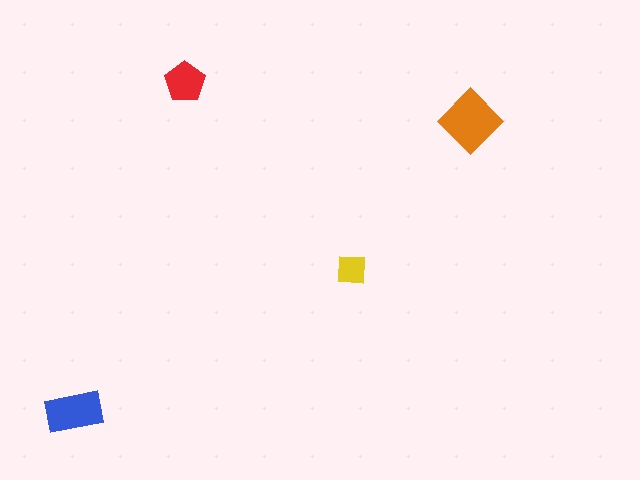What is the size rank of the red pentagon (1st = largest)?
3rd.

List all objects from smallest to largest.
The yellow square, the red pentagon, the blue rectangle, the orange diamond.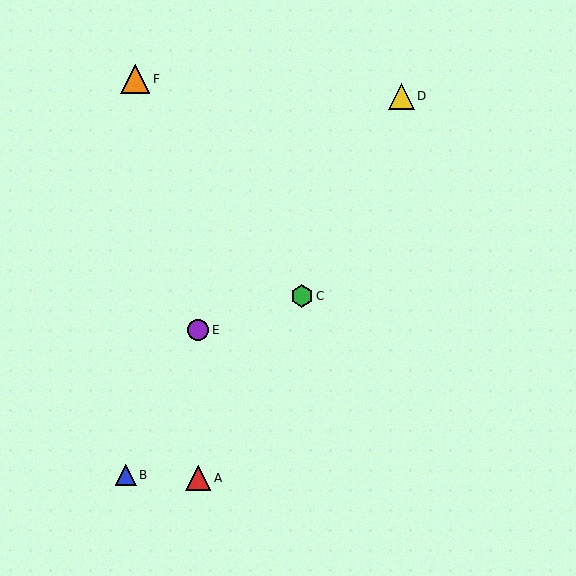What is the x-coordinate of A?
Object A is at x≈198.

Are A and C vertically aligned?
No, A is at x≈198 and C is at x≈302.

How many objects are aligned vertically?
2 objects (A, E) are aligned vertically.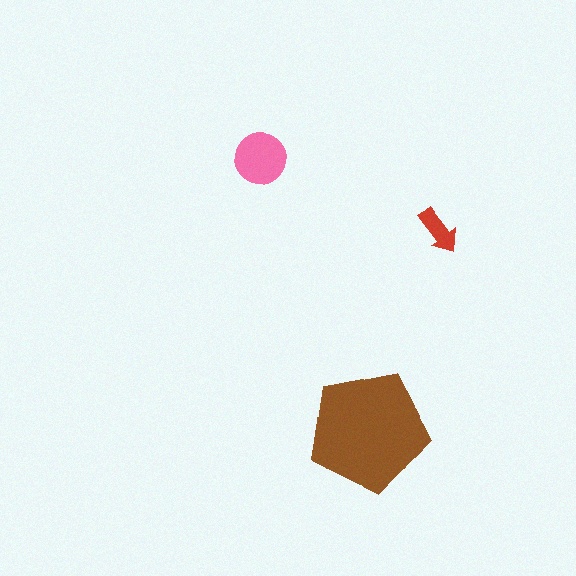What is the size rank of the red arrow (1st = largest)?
3rd.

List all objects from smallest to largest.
The red arrow, the pink circle, the brown pentagon.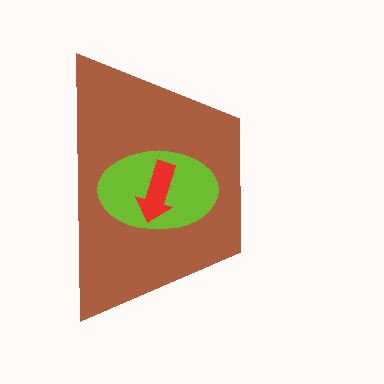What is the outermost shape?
The brown trapezoid.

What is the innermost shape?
The red arrow.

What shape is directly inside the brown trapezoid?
The lime ellipse.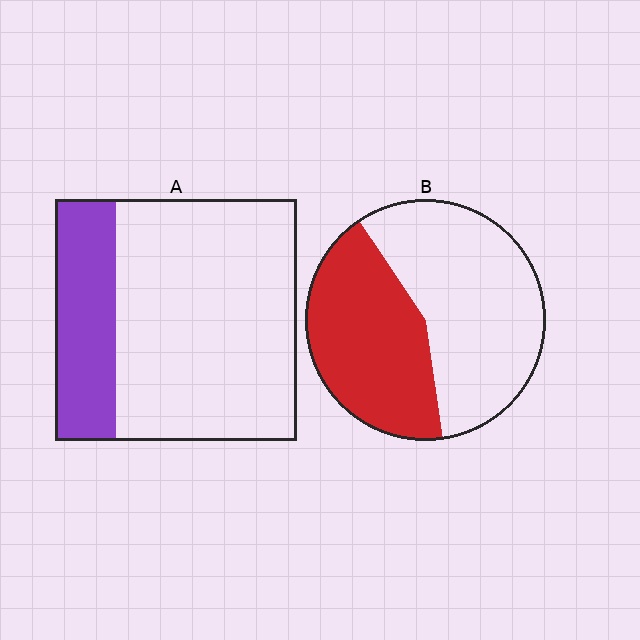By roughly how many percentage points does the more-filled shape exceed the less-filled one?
By roughly 20 percentage points (B over A).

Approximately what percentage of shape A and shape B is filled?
A is approximately 25% and B is approximately 45%.